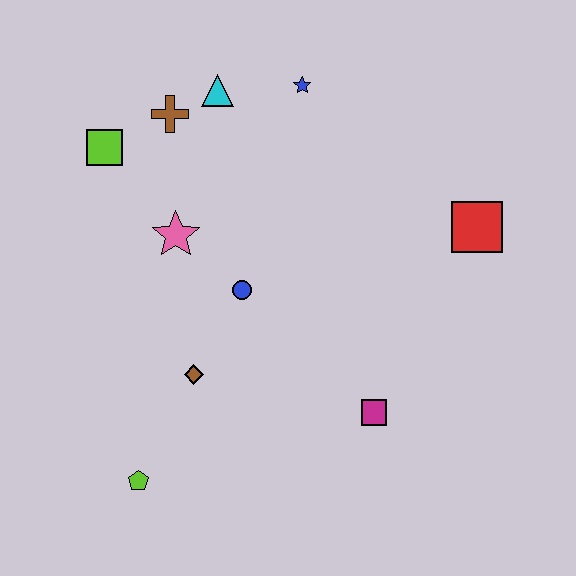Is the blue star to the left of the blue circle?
No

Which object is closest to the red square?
The magenta square is closest to the red square.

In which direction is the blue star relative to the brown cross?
The blue star is to the right of the brown cross.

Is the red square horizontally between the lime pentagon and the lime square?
No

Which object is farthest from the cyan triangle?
The lime pentagon is farthest from the cyan triangle.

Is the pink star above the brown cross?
No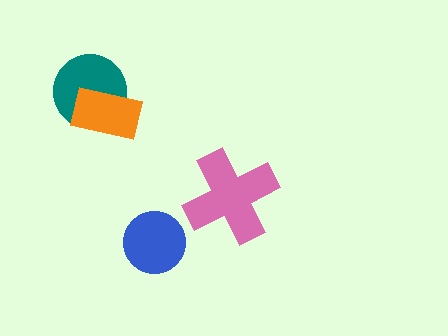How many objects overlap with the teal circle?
1 object overlaps with the teal circle.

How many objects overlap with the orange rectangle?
1 object overlaps with the orange rectangle.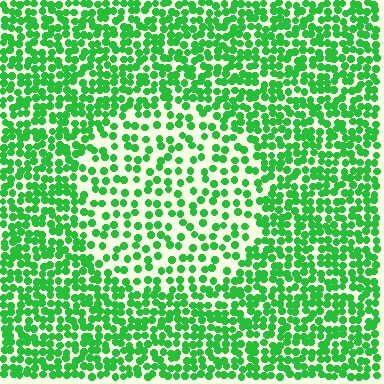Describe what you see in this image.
The image contains small green elements arranged at two different densities. A circle-shaped region is visible where the elements are less densely packed than the surrounding area.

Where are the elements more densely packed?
The elements are more densely packed outside the circle boundary.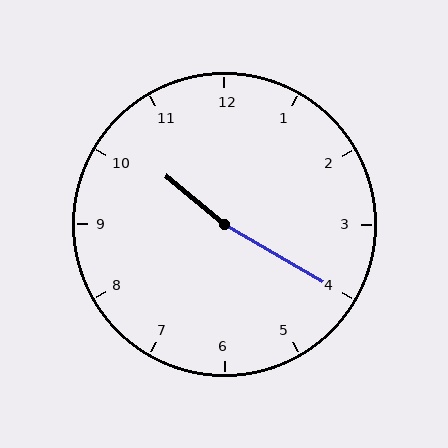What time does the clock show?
10:20.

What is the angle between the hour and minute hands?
Approximately 170 degrees.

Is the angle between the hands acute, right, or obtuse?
It is obtuse.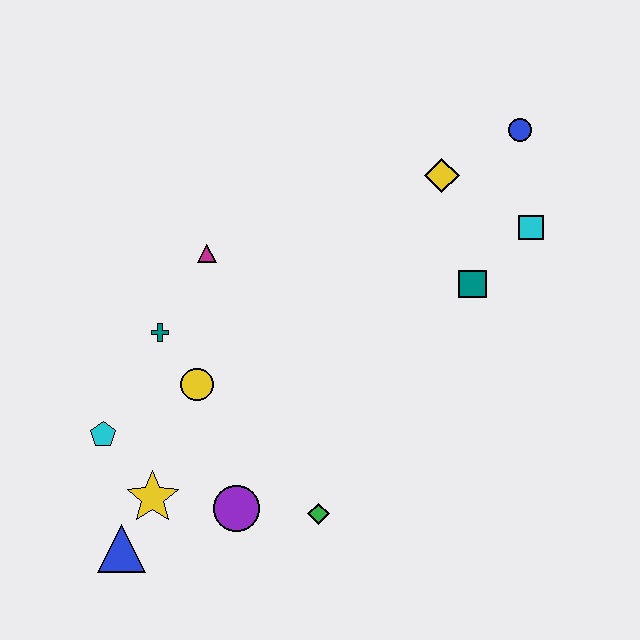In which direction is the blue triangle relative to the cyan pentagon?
The blue triangle is below the cyan pentagon.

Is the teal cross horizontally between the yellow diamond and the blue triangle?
Yes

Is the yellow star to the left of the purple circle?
Yes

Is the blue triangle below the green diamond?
Yes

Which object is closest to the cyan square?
The teal square is closest to the cyan square.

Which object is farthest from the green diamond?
The blue circle is farthest from the green diamond.